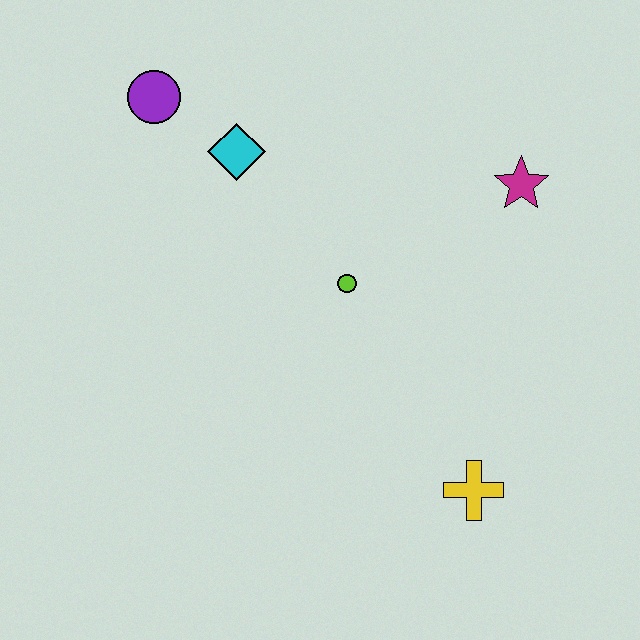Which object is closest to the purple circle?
The cyan diamond is closest to the purple circle.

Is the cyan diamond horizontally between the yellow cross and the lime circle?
No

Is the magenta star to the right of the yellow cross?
Yes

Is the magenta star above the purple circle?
No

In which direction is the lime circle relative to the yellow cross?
The lime circle is above the yellow cross.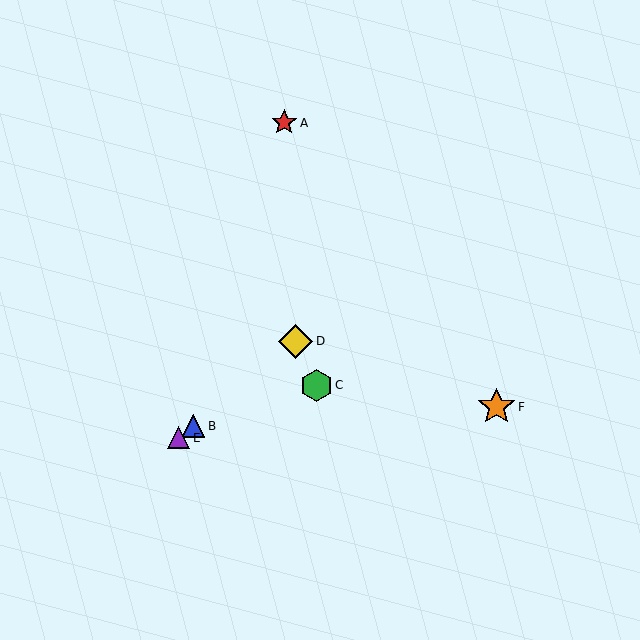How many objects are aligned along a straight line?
3 objects (B, D, E) are aligned along a straight line.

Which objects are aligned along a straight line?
Objects B, D, E are aligned along a straight line.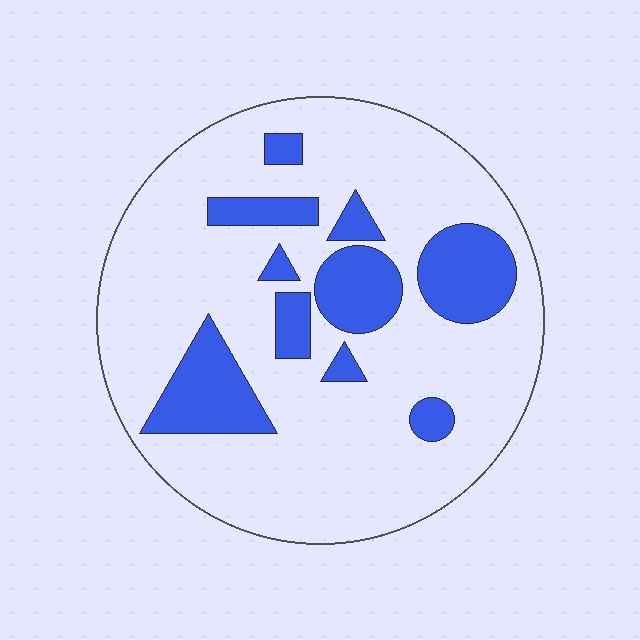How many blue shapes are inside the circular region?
10.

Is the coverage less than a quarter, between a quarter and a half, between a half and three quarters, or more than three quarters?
Less than a quarter.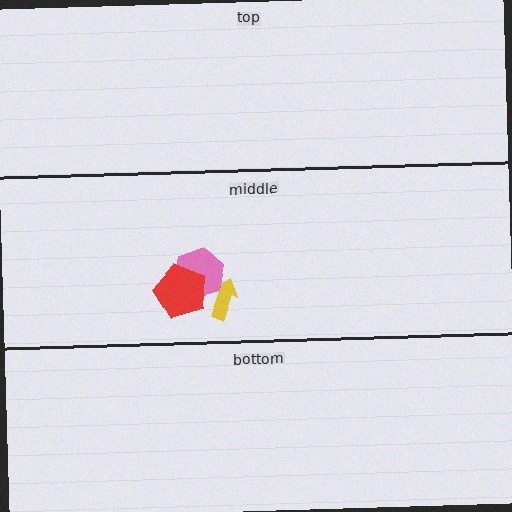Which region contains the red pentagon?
The middle region.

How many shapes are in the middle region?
3.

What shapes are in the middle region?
The yellow arrow, the pink hexagon, the red pentagon.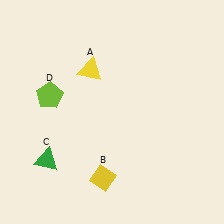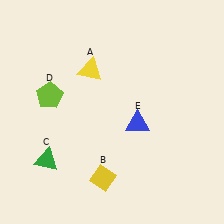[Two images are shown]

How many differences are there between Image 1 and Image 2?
There is 1 difference between the two images.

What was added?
A blue triangle (E) was added in Image 2.